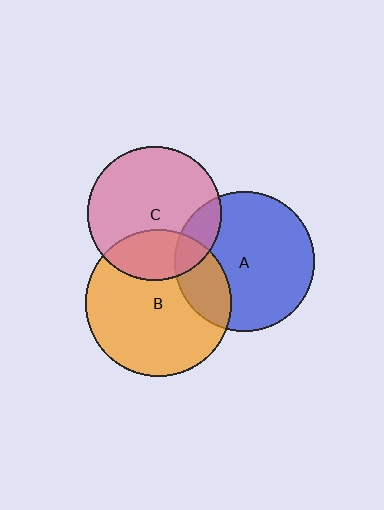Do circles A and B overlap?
Yes.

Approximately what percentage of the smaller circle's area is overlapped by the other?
Approximately 25%.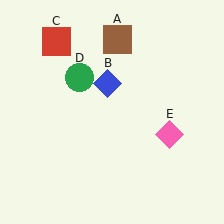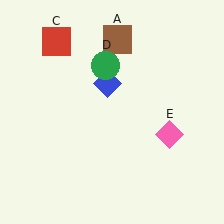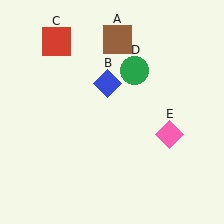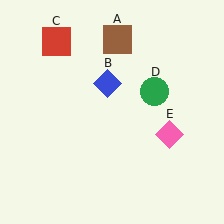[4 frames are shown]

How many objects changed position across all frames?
1 object changed position: green circle (object D).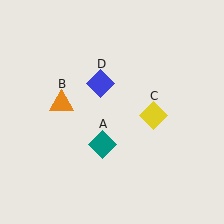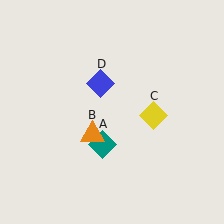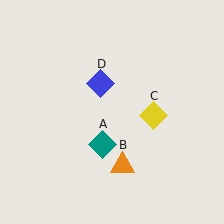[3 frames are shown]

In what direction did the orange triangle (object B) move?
The orange triangle (object B) moved down and to the right.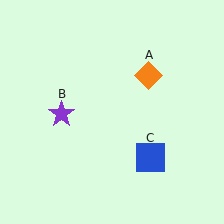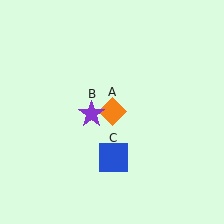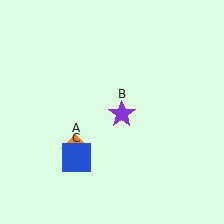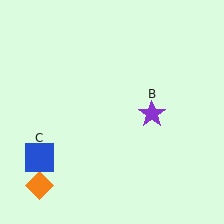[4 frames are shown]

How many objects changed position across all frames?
3 objects changed position: orange diamond (object A), purple star (object B), blue square (object C).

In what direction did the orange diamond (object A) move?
The orange diamond (object A) moved down and to the left.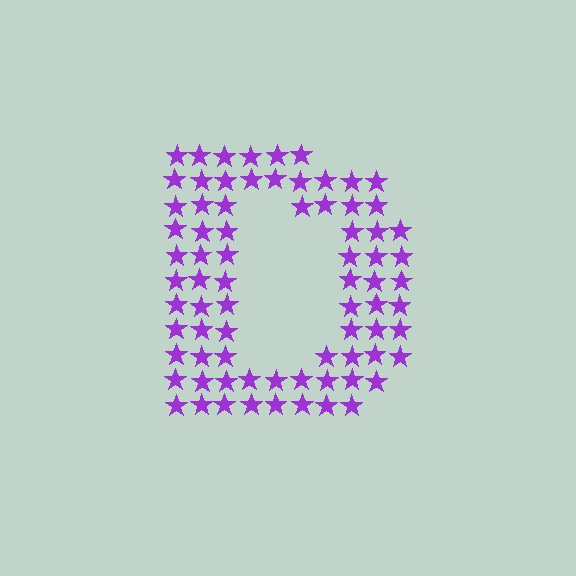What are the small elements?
The small elements are stars.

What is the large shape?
The large shape is the letter D.